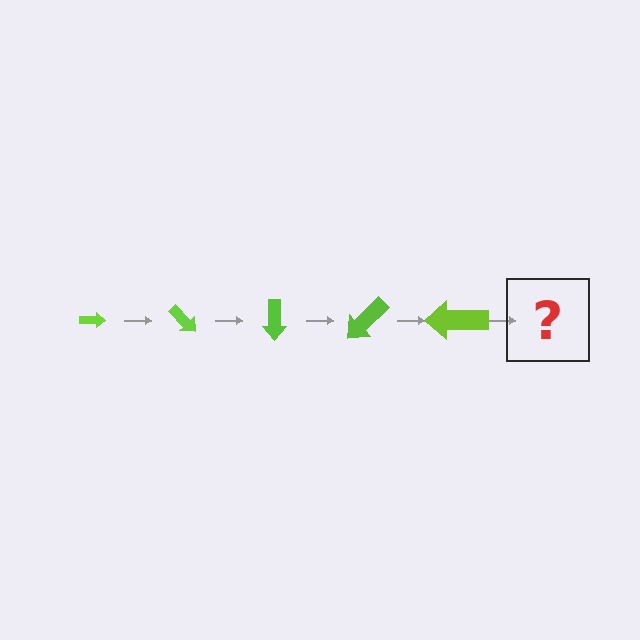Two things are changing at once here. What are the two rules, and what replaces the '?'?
The two rules are that the arrow grows larger each step and it rotates 45 degrees each step. The '?' should be an arrow, larger than the previous one and rotated 225 degrees from the start.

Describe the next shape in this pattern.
It should be an arrow, larger than the previous one and rotated 225 degrees from the start.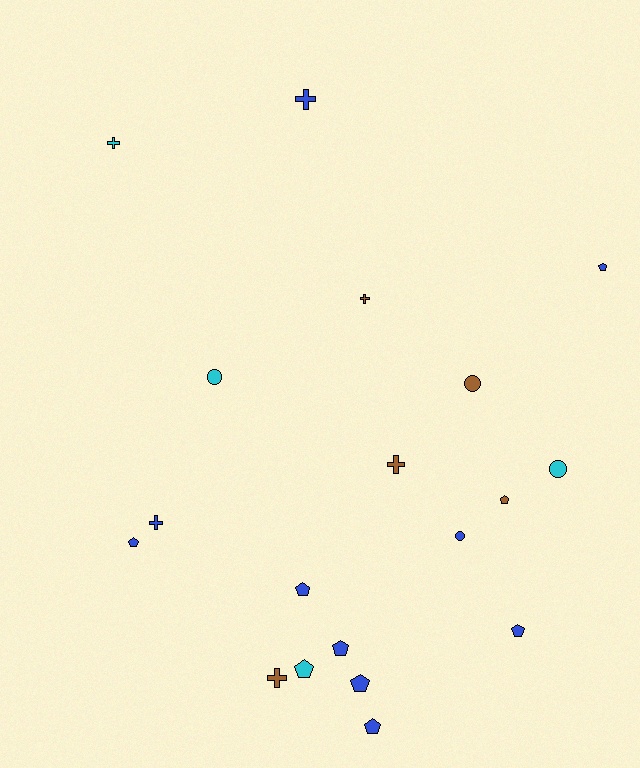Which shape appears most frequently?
Pentagon, with 9 objects.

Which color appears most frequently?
Blue, with 10 objects.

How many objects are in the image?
There are 19 objects.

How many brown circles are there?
There is 1 brown circle.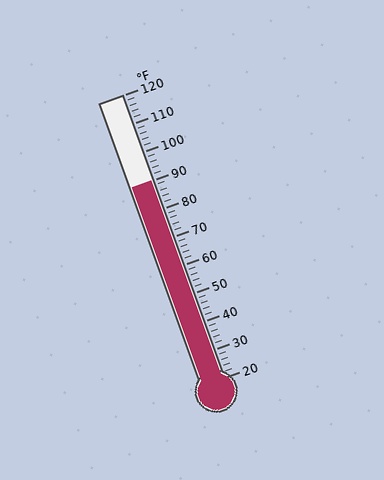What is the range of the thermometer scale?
The thermometer scale ranges from 20°F to 120°F.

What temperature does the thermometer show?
The thermometer shows approximately 90°F.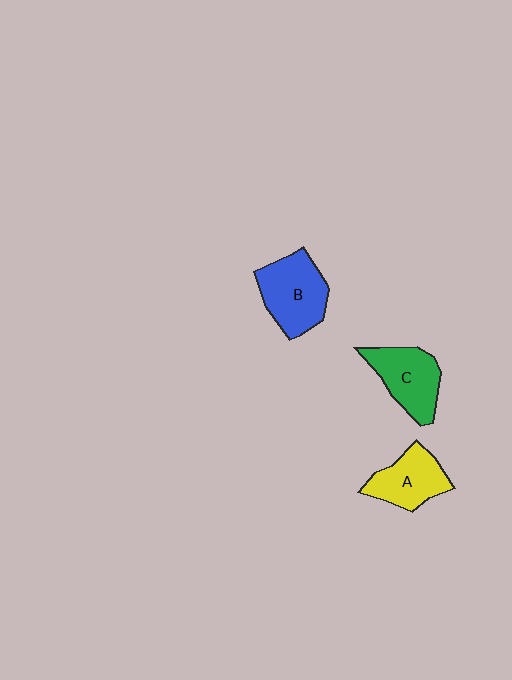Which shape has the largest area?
Shape B (blue).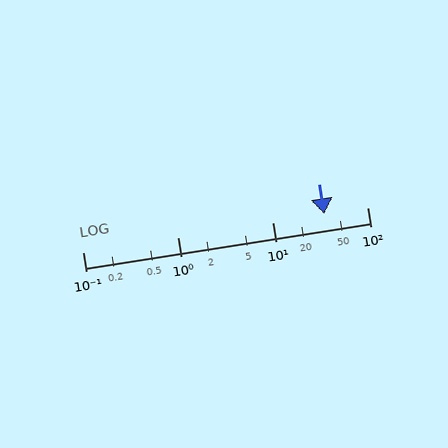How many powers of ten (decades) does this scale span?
The scale spans 3 decades, from 0.1 to 100.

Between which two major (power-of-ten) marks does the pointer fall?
The pointer is between 10 and 100.